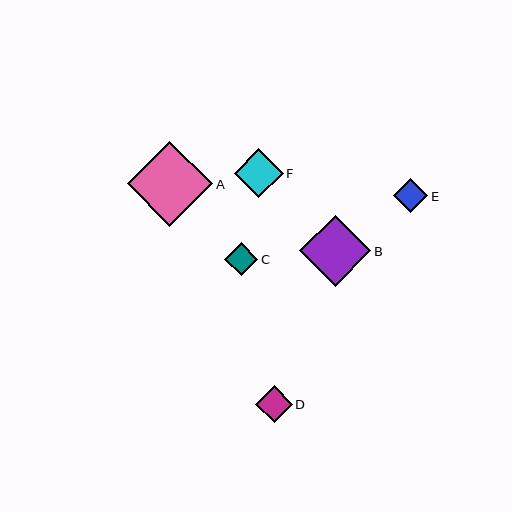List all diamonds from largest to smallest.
From largest to smallest: A, B, F, D, E, C.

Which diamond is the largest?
Diamond A is the largest with a size of approximately 86 pixels.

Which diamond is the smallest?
Diamond C is the smallest with a size of approximately 33 pixels.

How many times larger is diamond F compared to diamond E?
Diamond F is approximately 1.4 times the size of diamond E.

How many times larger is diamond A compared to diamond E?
Diamond A is approximately 2.5 times the size of diamond E.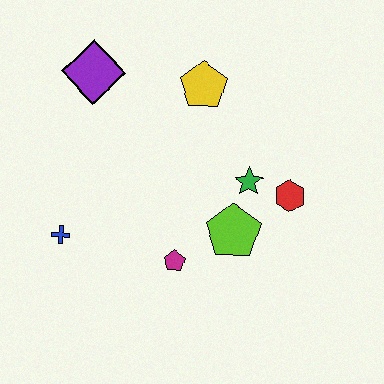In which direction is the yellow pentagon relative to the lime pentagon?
The yellow pentagon is above the lime pentagon.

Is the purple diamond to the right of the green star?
No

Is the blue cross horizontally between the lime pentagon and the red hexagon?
No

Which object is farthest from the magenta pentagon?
The purple diamond is farthest from the magenta pentagon.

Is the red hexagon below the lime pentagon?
No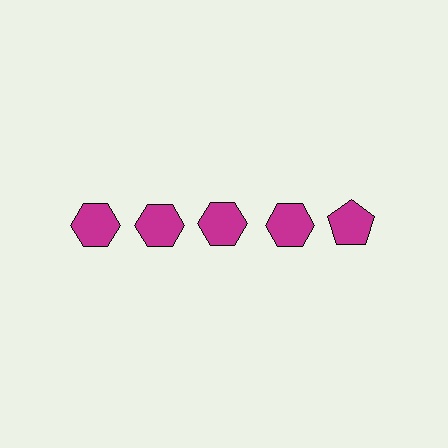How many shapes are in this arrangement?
There are 5 shapes arranged in a grid pattern.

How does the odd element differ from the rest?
It has a different shape: pentagon instead of hexagon.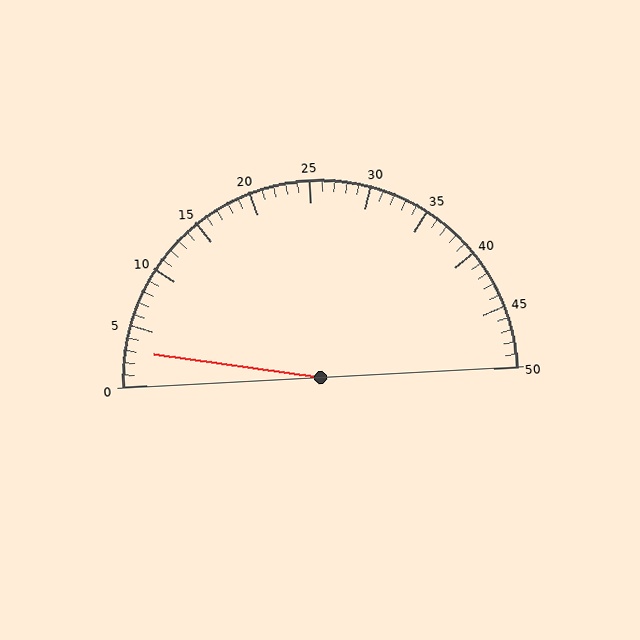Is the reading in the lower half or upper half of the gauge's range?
The reading is in the lower half of the range (0 to 50).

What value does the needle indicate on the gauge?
The needle indicates approximately 3.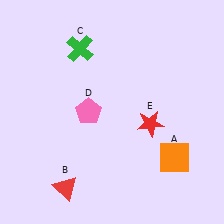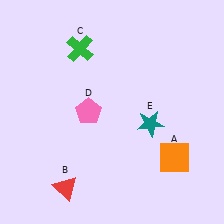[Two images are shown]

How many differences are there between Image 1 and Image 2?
There is 1 difference between the two images.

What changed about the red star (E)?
In Image 1, E is red. In Image 2, it changed to teal.